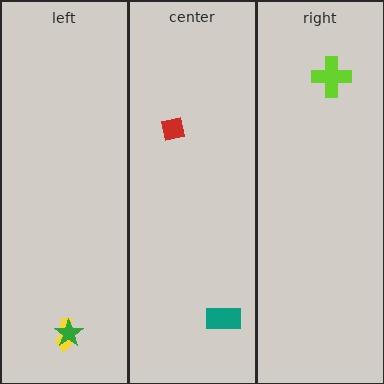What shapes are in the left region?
The yellow arrow, the green star.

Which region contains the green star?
The left region.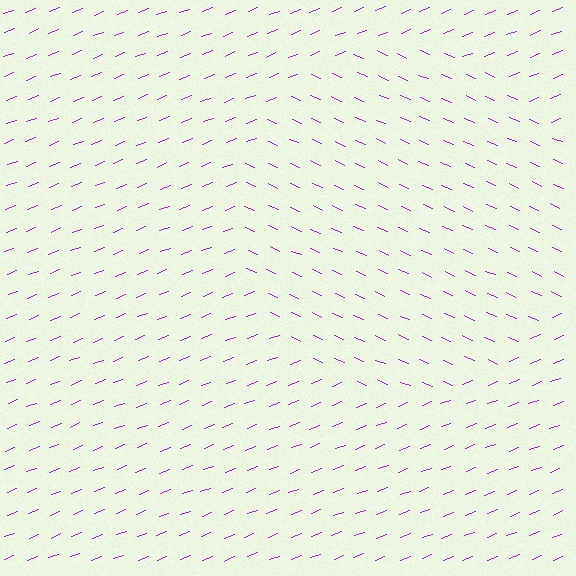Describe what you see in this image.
The image is filled with small purple line segments. A circle region in the image has lines oriented differently from the surrounding lines, creating a visible texture boundary.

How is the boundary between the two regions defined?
The boundary is defined purely by a change in line orientation (approximately 45 degrees difference). All lines are the same color and thickness.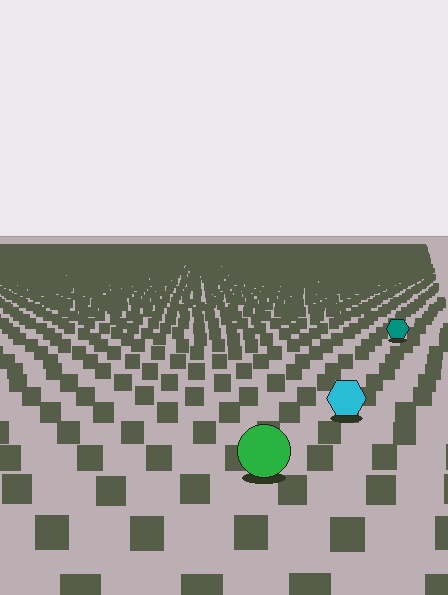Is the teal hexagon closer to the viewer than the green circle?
No. The green circle is closer — you can tell from the texture gradient: the ground texture is coarser near it.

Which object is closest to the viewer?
The green circle is closest. The texture marks near it are larger and more spread out.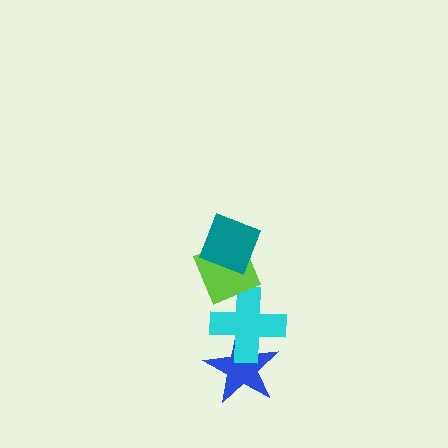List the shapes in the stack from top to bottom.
From top to bottom: the teal diamond, the lime diamond, the cyan cross, the blue star.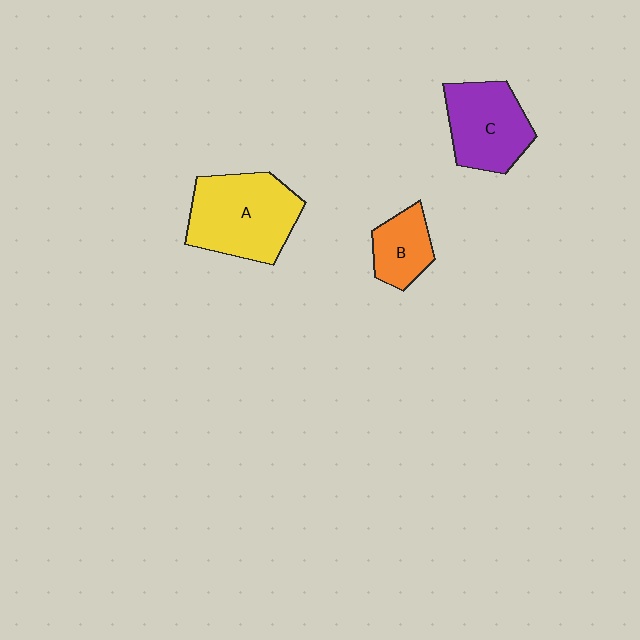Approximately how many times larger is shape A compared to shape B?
Approximately 2.1 times.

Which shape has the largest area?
Shape A (yellow).